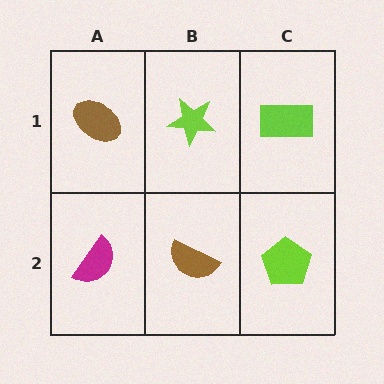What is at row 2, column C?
A lime pentagon.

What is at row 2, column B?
A brown semicircle.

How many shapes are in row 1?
3 shapes.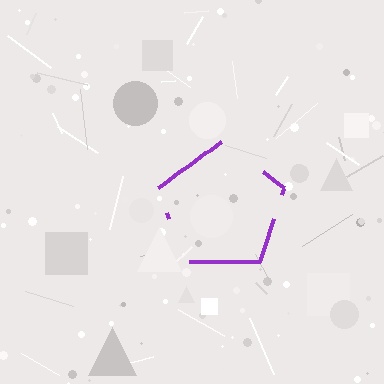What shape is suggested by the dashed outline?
The dashed outline suggests a pentagon.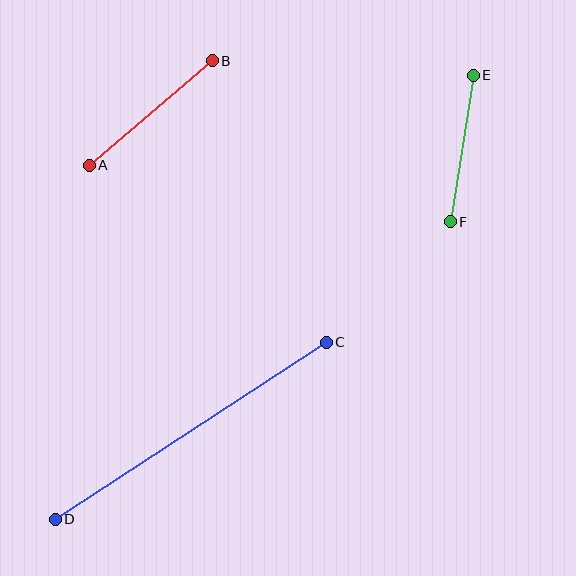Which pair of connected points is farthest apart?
Points C and D are farthest apart.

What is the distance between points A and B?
The distance is approximately 161 pixels.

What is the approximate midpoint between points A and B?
The midpoint is at approximately (151, 113) pixels.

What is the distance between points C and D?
The distance is approximately 324 pixels.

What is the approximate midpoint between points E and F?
The midpoint is at approximately (462, 148) pixels.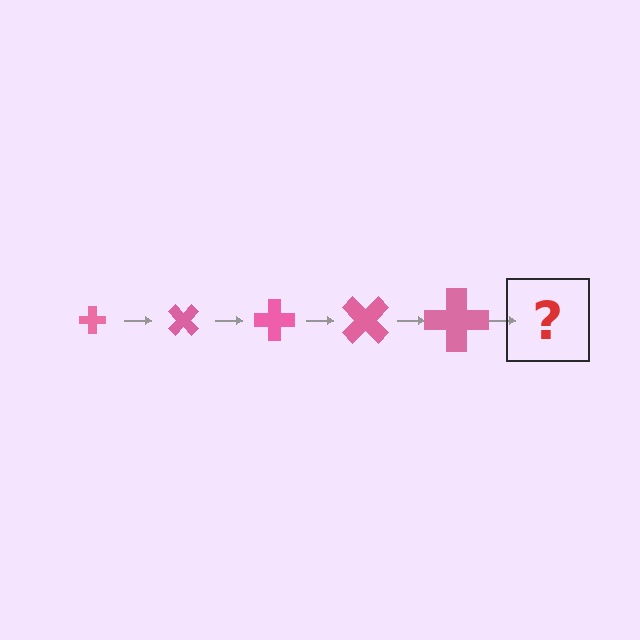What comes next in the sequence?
The next element should be a cross, larger than the previous one and rotated 225 degrees from the start.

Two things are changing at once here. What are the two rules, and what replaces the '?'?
The two rules are that the cross grows larger each step and it rotates 45 degrees each step. The '?' should be a cross, larger than the previous one and rotated 225 degrees from the start.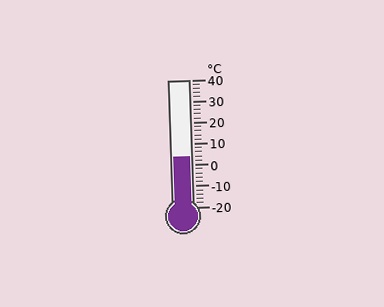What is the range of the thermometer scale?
The thermometer scale ranges from -20°C to 40°C.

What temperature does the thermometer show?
The thermometer shows approximately 4°C.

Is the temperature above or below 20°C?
The temperature is below 20°C.